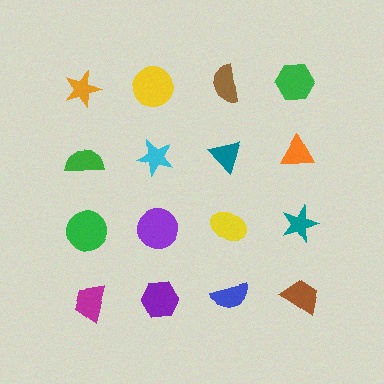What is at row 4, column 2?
A purple hexagon.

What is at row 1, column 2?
A yellow circle.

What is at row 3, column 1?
A green circle.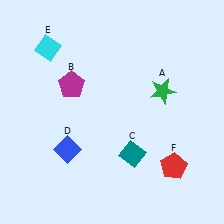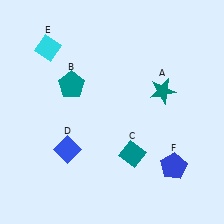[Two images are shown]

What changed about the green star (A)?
In Image 1, A is green. In Image 2, it changed to teal.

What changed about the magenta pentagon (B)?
In Image 1, B is magenta. In Image 2, it changed to teal.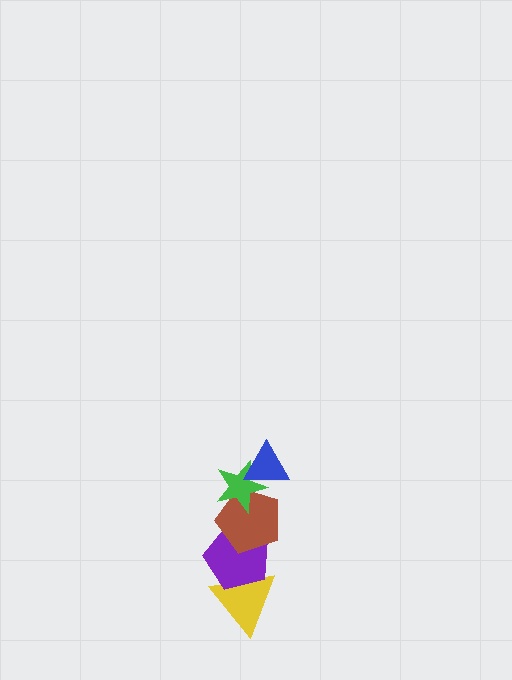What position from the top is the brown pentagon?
The brown pentagon is 3rd from the top.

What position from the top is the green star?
The green star is 2nd from the top.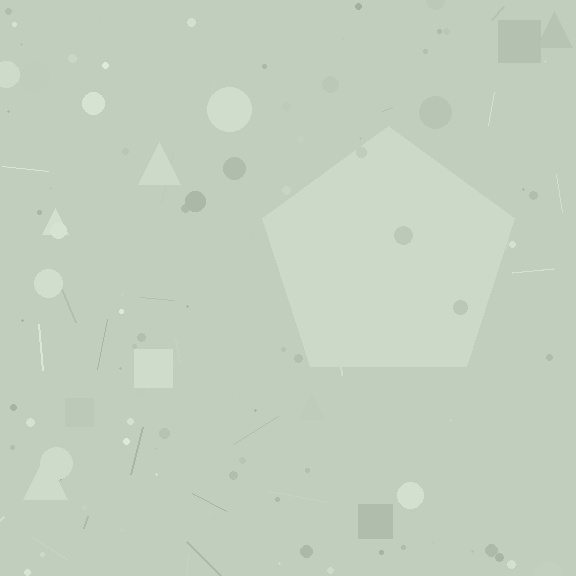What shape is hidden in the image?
A pentagon is hidden in the image.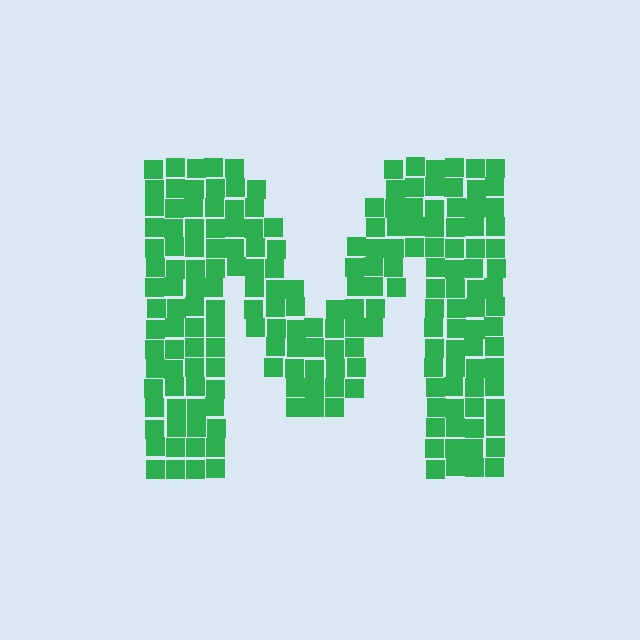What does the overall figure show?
The overall figure shows the letter M.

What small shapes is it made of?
It is made of small squares.